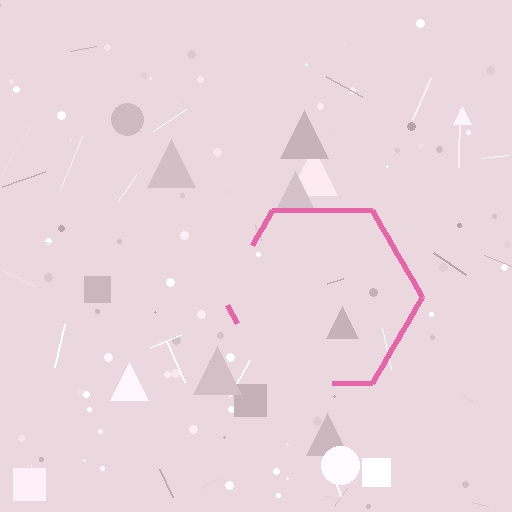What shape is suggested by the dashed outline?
The dashed outline suggests a hexagon.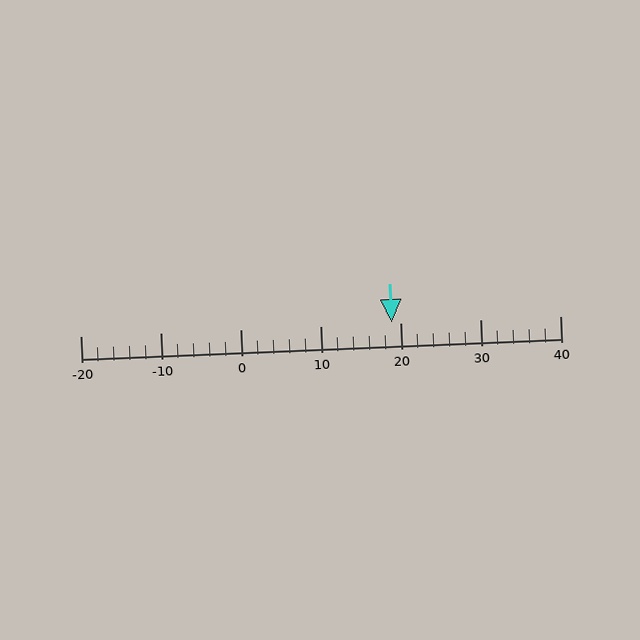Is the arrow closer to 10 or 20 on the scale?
The arrow is closer to 20.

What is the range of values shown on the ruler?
The ruler shows values from -20 to 40.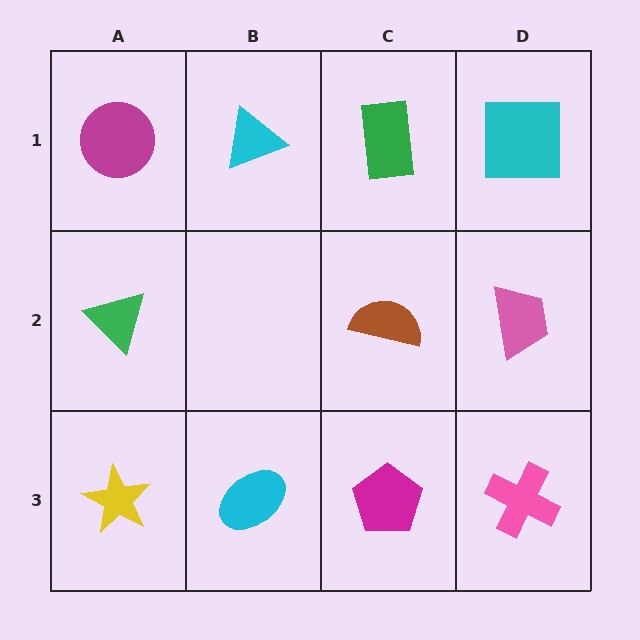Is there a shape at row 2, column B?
No, that cell is empty.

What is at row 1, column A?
A magenta circle.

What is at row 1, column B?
A cyan triangle.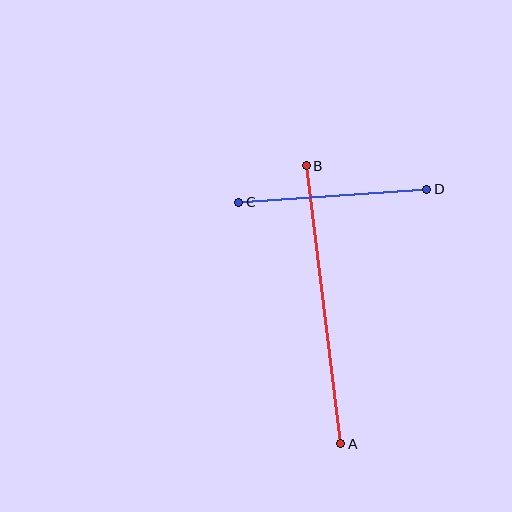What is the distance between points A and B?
The distance is approximately 280 pixels.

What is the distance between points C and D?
The distance is approximately 188 pixels.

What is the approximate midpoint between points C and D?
The midpoint is at approximately (333, 196) pixels.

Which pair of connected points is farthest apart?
Points A and B are farthest apart.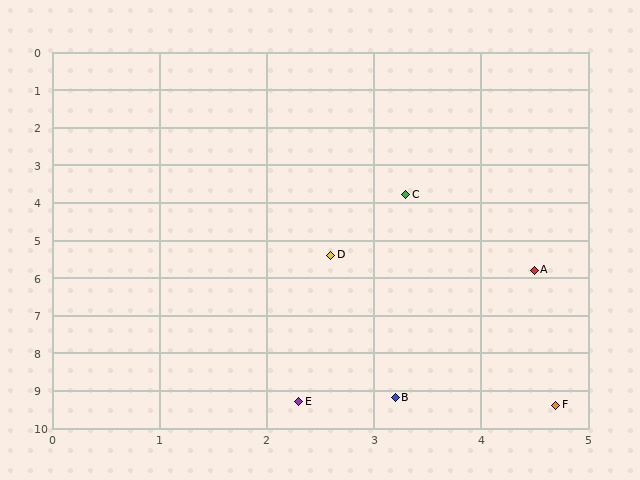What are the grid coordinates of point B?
Point B is at approximately (3.2, 9.2).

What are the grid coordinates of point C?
Point C is at approximately (3.3, 3.8).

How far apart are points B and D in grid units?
Points B and D are about 3.8 grid units apart.